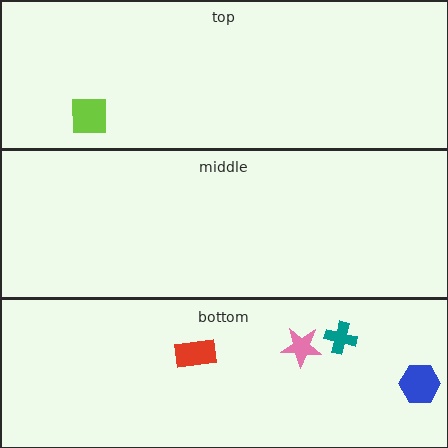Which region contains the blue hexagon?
The bottom region.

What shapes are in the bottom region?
The pink star, the blue hexagon, the teal cross, the red rectangle.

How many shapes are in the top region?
1.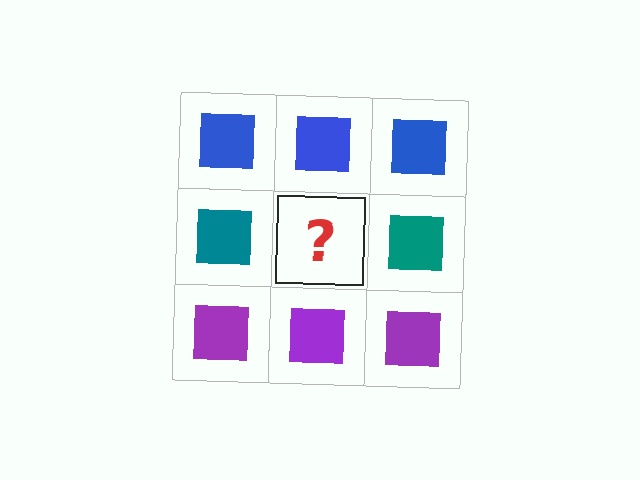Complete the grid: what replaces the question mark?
The question mark should be replaced with a teal square.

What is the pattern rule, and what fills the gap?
The rule is that each row has a consistent color. The gap should be filled with a teal square.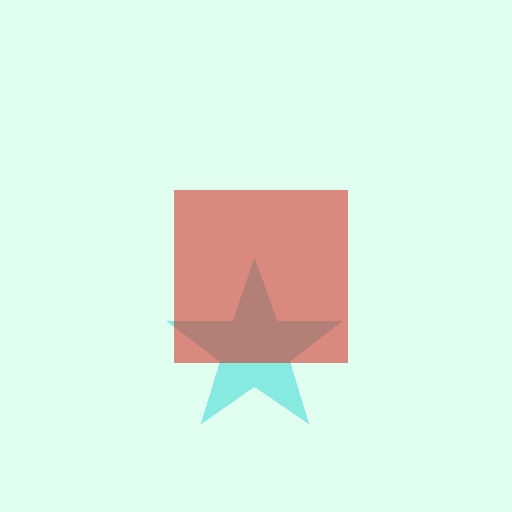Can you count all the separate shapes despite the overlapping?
Yes, there are 2 separate shapes.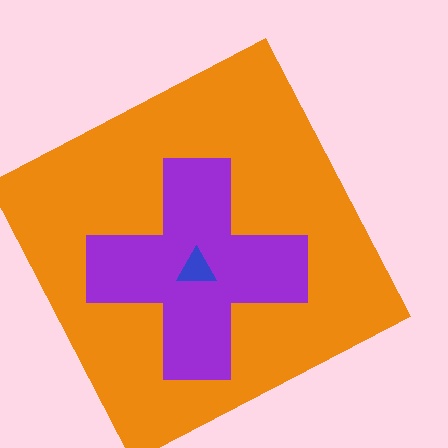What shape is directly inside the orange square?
The purple cross.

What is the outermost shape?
The orange square.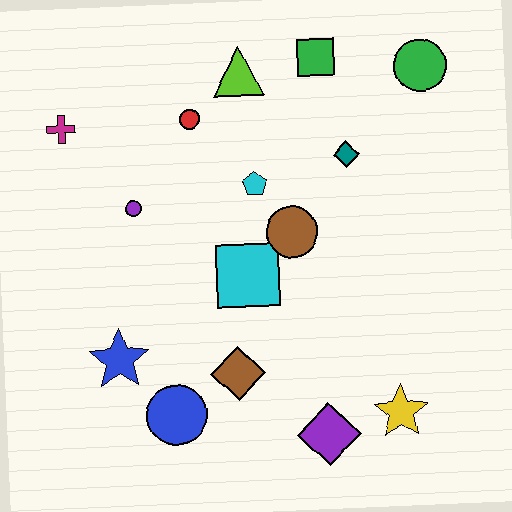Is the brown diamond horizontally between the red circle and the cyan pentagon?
Yes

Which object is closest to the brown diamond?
The blue circle is closest to the brown diamond.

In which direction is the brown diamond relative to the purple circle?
The brown diamond is below the purple circle.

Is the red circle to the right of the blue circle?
Yes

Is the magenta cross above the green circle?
No